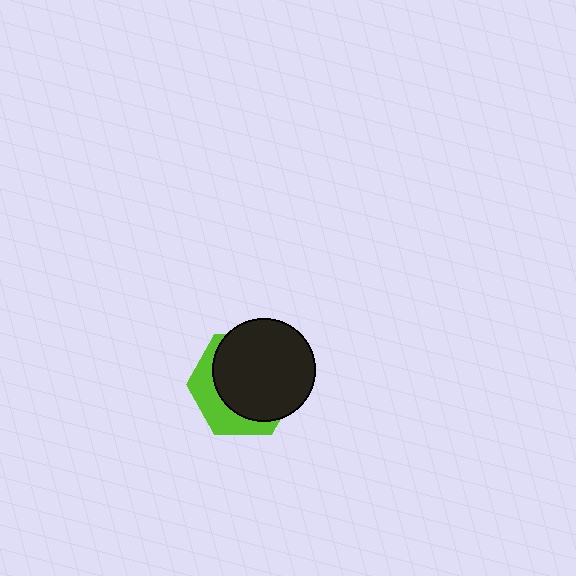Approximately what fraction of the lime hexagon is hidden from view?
Roughly 68% of the lime hexagon is hidden behind the black circle.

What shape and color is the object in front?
The object in front is a black circle.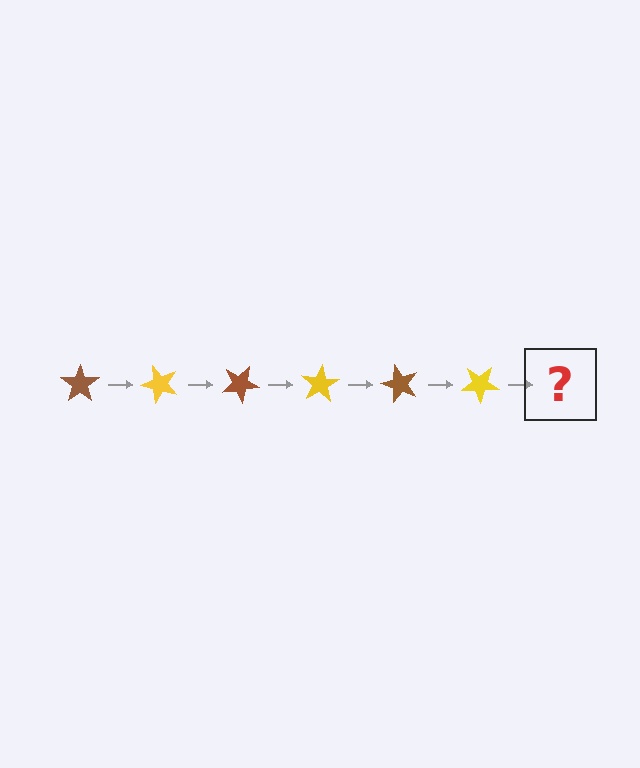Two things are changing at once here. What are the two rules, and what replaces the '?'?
The two rules are that it rotates 50 degrees each step and the color cycles through brown and yellow. The '?' should be a brown star, rotated 300 degrees from the start.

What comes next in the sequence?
The next element should be a brown star, rotated 300 degrees from the start.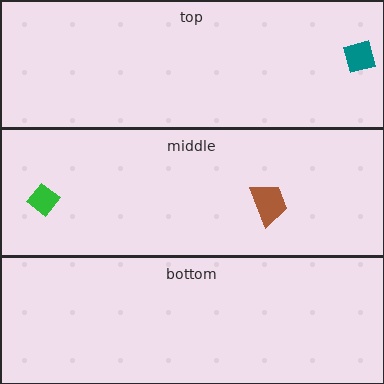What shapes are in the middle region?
The brown trapezoid, the green diamond.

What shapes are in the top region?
The teal square.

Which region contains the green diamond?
The middle region.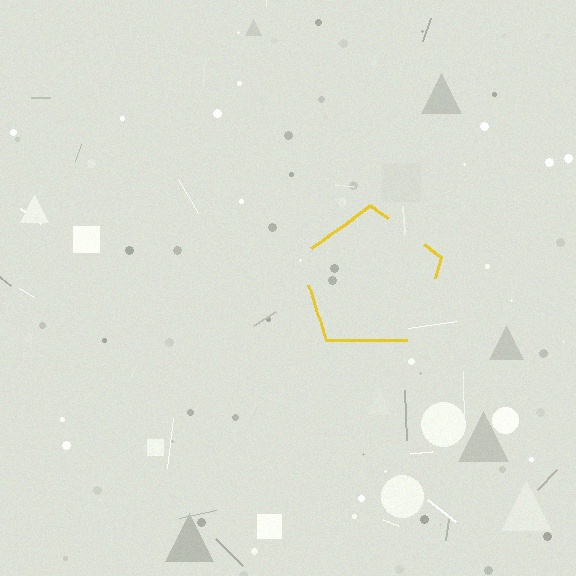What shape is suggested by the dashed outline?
The dashed outline suggests a pentagon.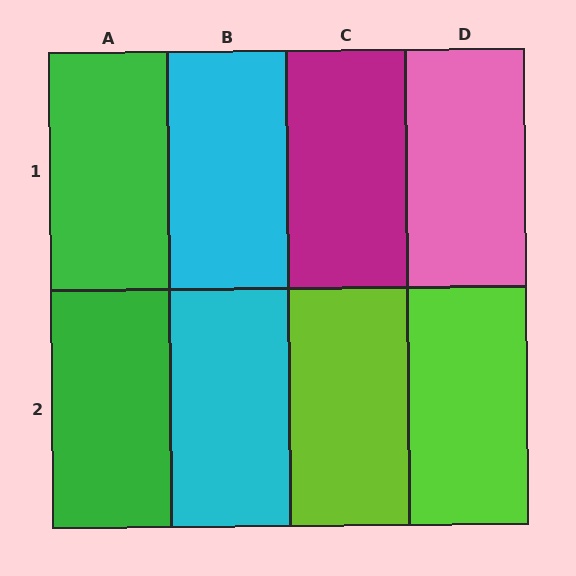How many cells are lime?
2 cells are lime.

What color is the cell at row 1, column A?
Green.